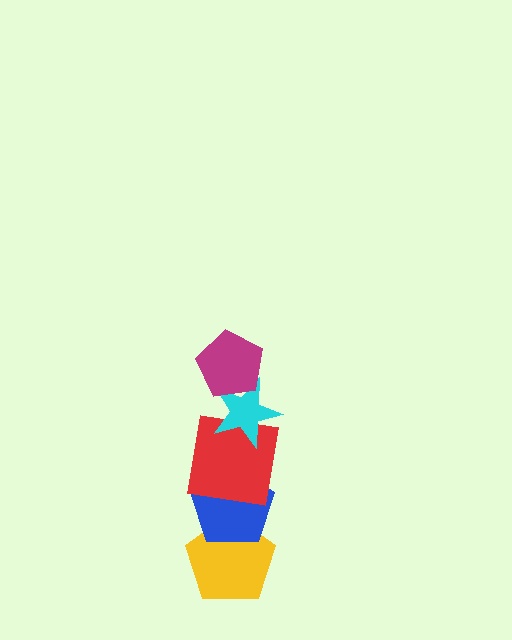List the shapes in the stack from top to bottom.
From top to bottom: the magenta pentagon, the cyan star, the red square, the blue pentagon, the yellow pentagon.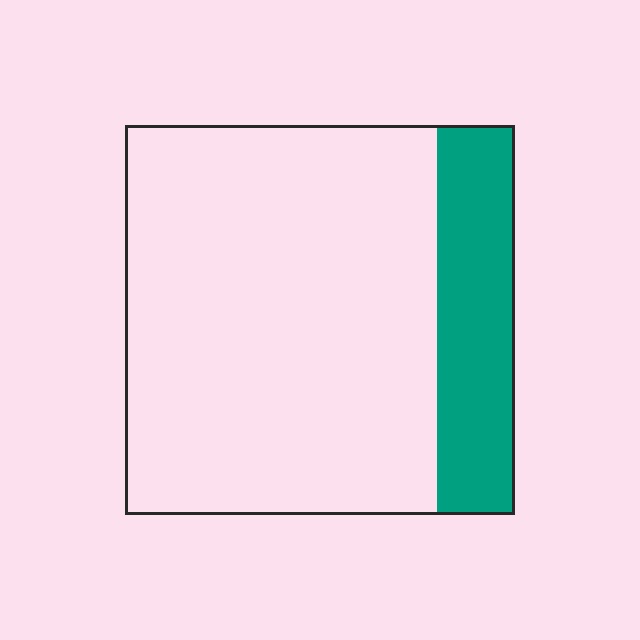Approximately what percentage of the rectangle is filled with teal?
Approximately 20%.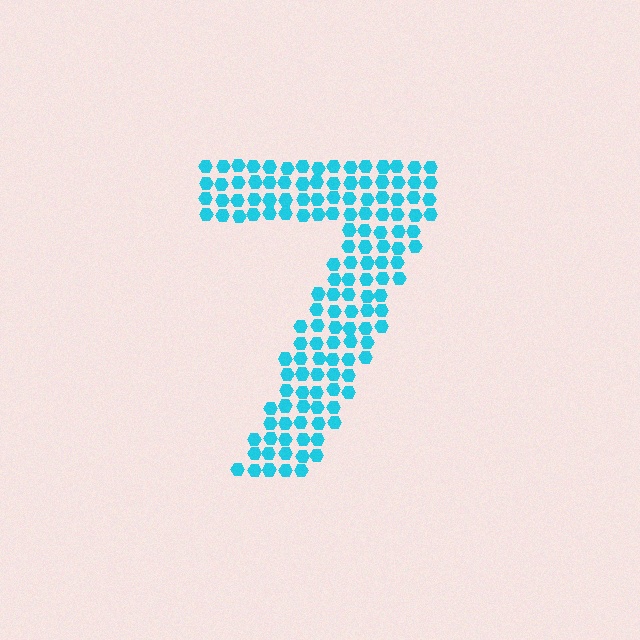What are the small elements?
The small elements are hexagons.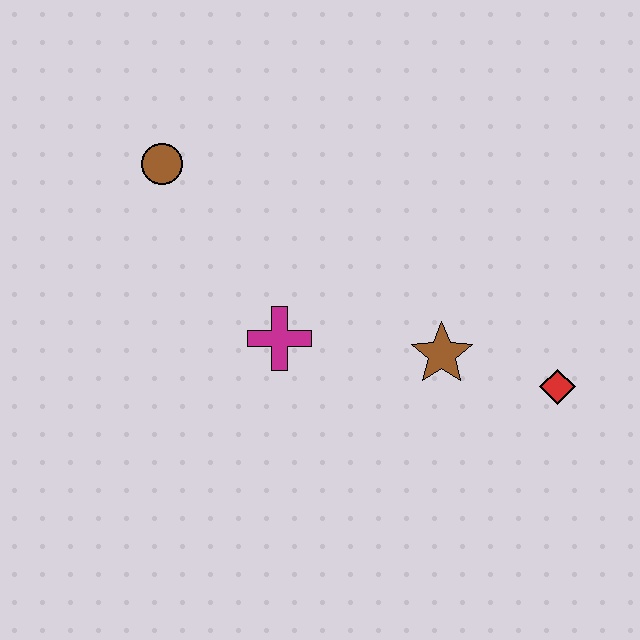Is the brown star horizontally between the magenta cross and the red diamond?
Yes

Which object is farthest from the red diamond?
The brown circle is farthest from the red diamond.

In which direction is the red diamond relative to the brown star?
The red diamond is to the right of the brown star.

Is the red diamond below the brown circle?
Yes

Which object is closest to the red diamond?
The brown star is closest to the red diamond.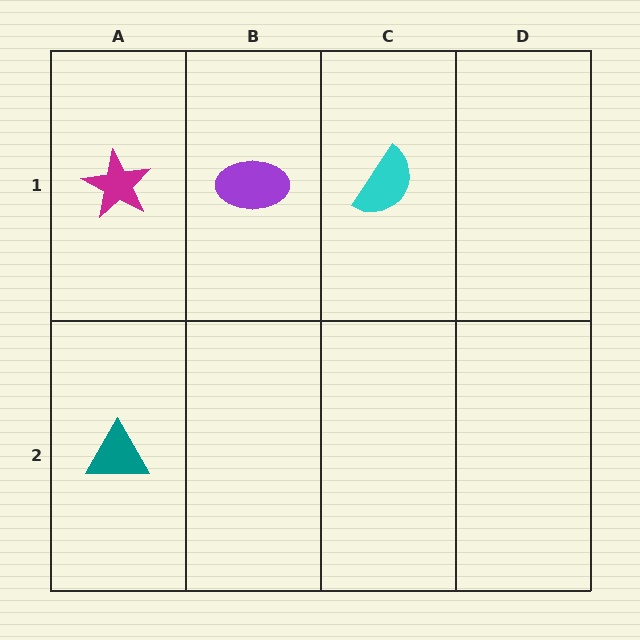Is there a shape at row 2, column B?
No, that cell is empty.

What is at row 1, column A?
A magenta star.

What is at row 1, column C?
A cyan semicircle.